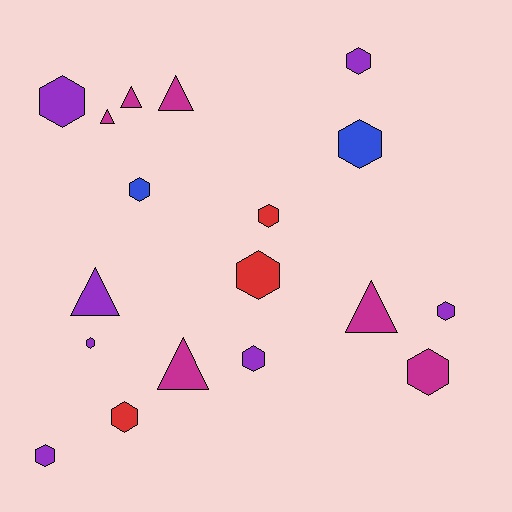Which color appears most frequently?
Purple, with 7 objects.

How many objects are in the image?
There are 18 objects.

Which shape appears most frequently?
Hexagon, with 12 objects.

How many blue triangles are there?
There are no blue triangles.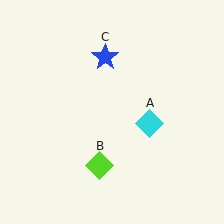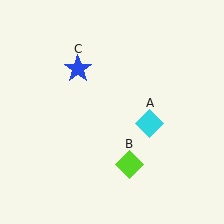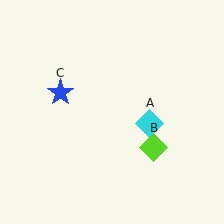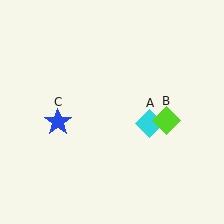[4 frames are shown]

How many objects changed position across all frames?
2 objects changed position: lime diamond (object B), blue star (object C).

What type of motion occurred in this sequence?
The lime diamond (object B), blue star (object C) rotated counterclockwise around the center of the scene.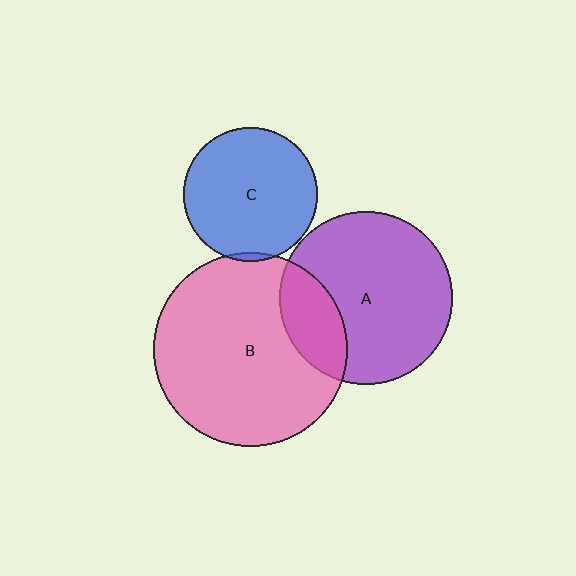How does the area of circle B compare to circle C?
Approximately 2.1 times.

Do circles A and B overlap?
Yes.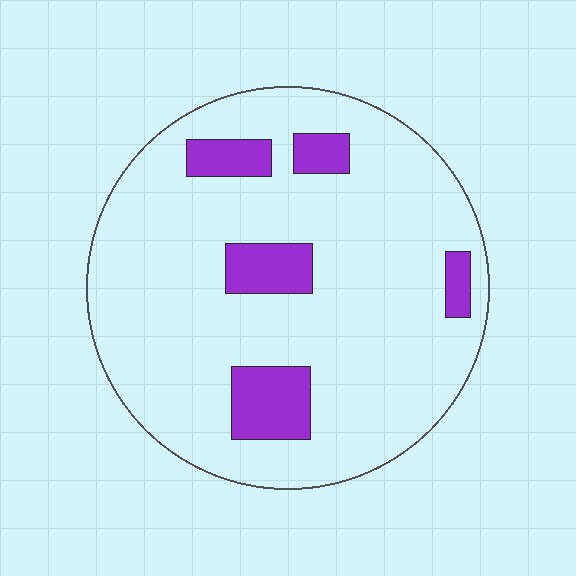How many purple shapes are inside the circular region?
5.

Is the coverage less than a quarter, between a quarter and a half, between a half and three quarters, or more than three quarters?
Less than a quarter.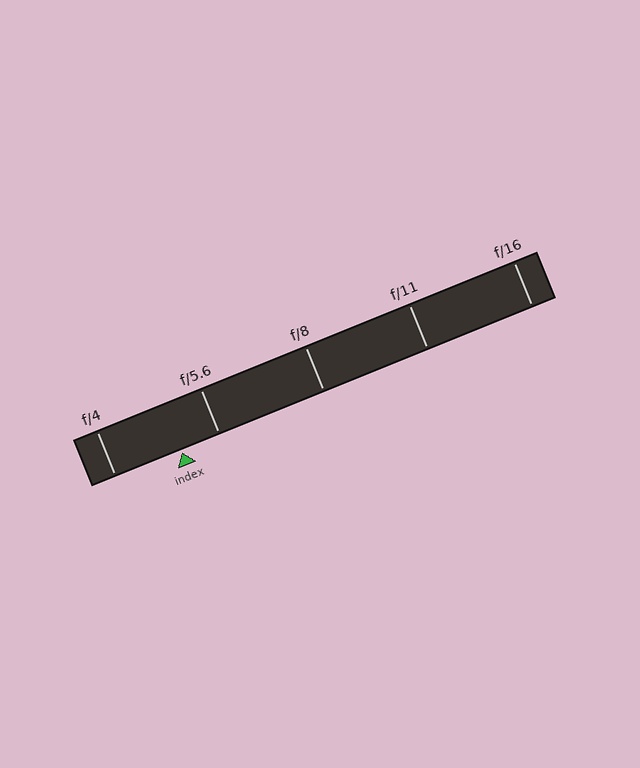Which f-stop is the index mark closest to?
The index mark is closest to f/5.6.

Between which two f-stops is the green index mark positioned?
The index mark is between f/4 and f/5.6.